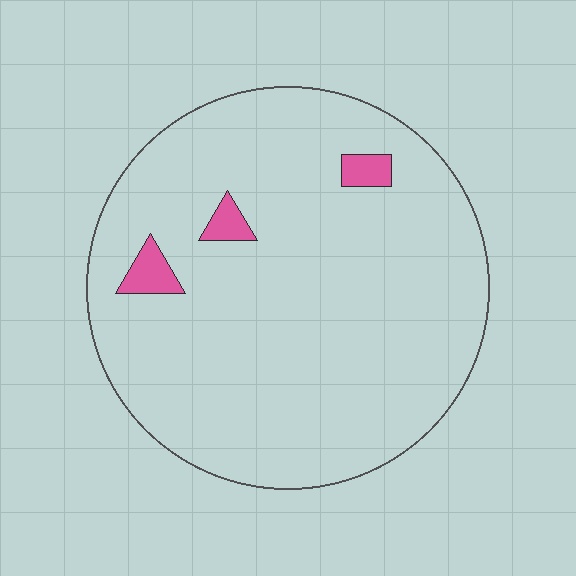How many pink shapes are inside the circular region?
3.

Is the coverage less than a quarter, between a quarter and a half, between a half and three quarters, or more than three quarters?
Less than a quarter.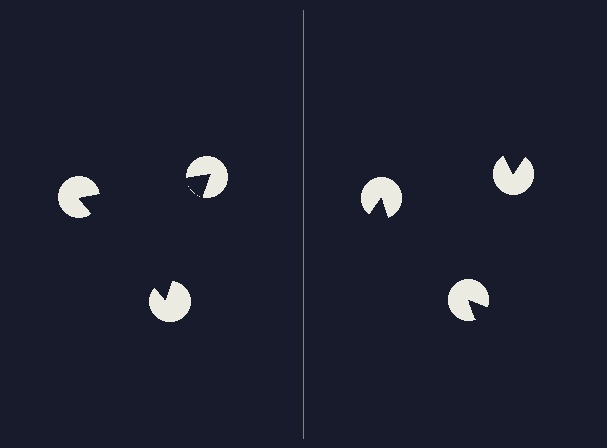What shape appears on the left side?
An illusory triangle.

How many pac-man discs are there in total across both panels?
6 — 3 on each side.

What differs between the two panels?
The pac-man discs are positioned identically on both sides; only the wedge orientations differ. On the left they align to a triangle; on the right they are misaligned.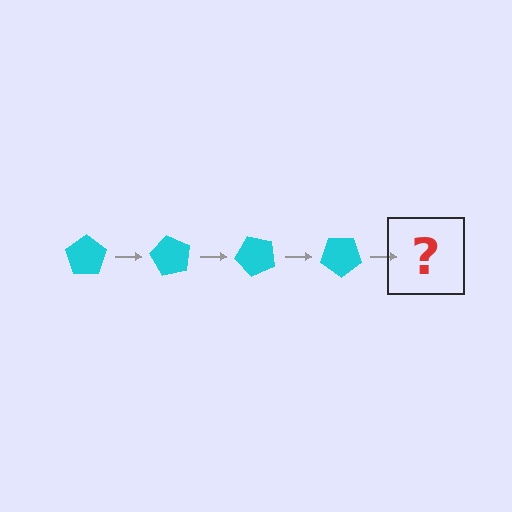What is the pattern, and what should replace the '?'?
The pattern is that the pentagon rotates 60 degrees each step. The '?' should be a cyan pentagon rotated 240 degrees.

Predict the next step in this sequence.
The next step is a cyan pentagon rotated 240 degrees.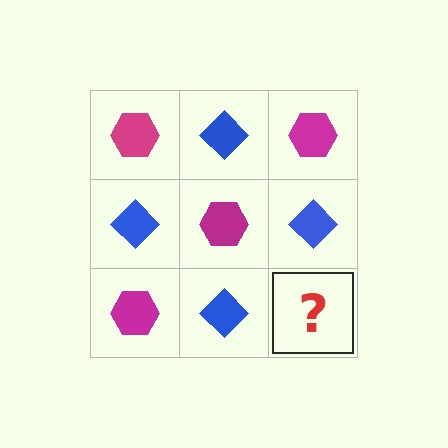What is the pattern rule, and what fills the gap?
The rule is that it alternates magenta hexagon and blue diamond in a checkerboard pattern. The gap should be filled with a magenta hexagon.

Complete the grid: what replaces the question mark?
The question mark should be replaced with a magenta hexagon.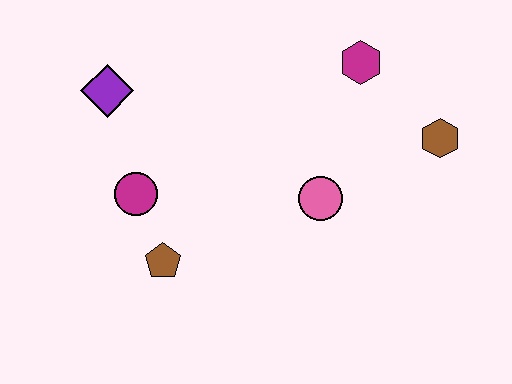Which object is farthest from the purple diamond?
The brown hexagon is farthest from the purple diamond.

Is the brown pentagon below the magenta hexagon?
Yes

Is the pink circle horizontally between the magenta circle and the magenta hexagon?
Yes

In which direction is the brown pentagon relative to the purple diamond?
The brown pentagon is below the purple diamond.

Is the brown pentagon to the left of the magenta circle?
No